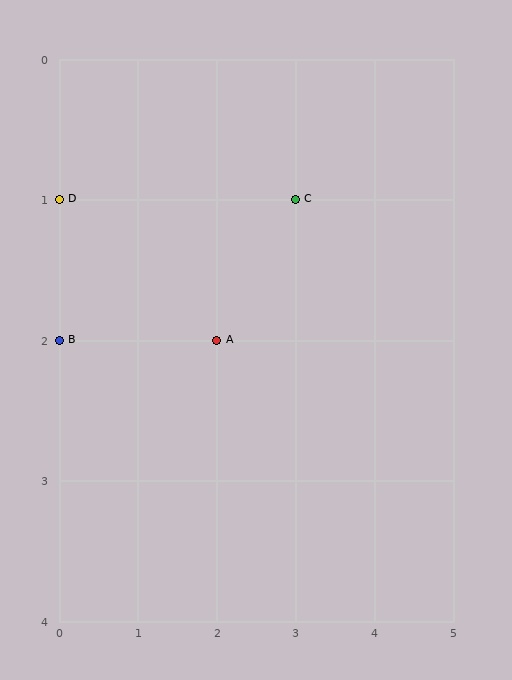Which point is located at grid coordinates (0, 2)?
Point B is at (0, 2).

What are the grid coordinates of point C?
Point C is at grid coordinates (3, 1).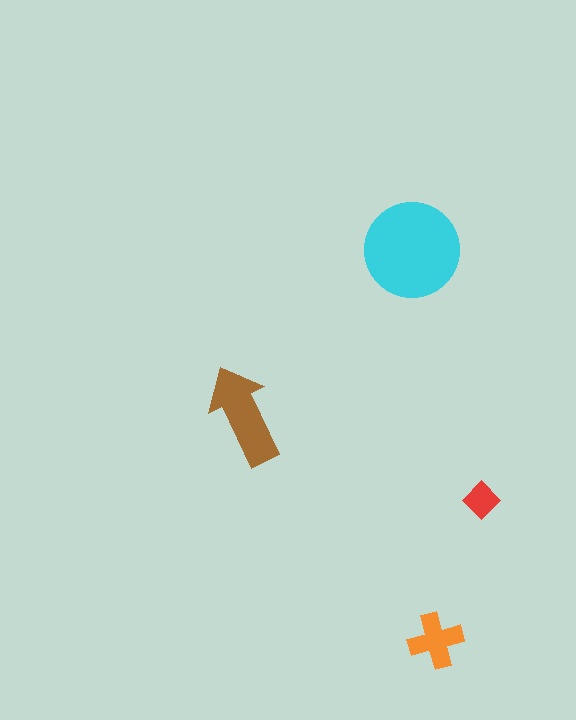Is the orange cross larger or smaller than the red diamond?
Larger.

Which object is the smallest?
The red diamond.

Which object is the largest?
The cyan circle.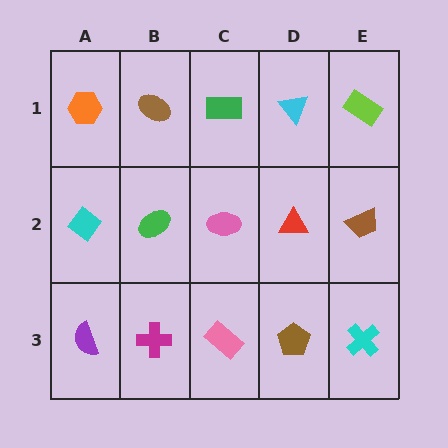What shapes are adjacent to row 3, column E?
A brown trapezoid (row 2, column E), a brown pentagon (row 3, column D).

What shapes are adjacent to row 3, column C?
A pink ellipse (row 2, column C), a magenta cross (row 3, column B), a brown pentagon (row 3, column D).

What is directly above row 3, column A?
A cyan diamond.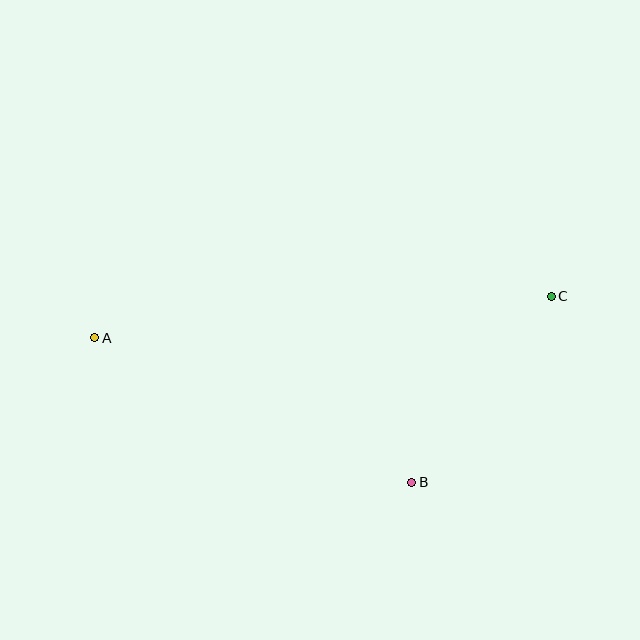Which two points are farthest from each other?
Points A and C are farthest from each other.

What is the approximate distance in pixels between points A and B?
The distance between A and B is approximately 348 pixels.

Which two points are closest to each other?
Points B and C are closest to each other.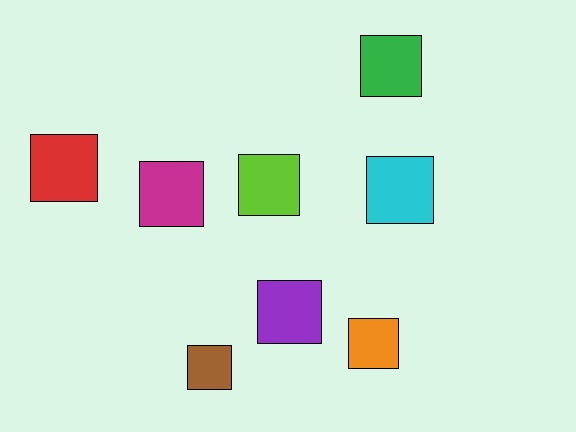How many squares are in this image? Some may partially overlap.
There are 8 squares.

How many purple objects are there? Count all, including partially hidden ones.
There is 1 purple object.